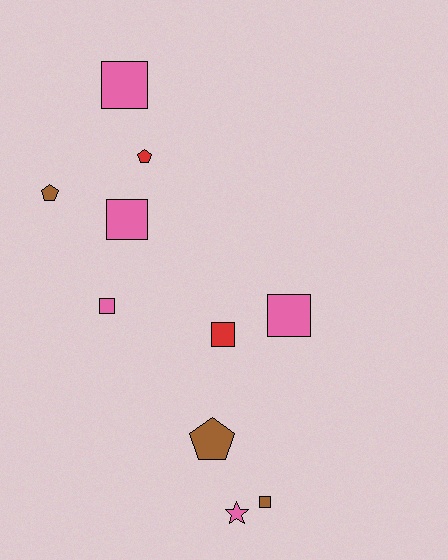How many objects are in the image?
There are 10 objects.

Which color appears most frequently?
Pink, with 5 objects.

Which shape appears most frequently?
Square, with 6 objects.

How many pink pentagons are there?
There are no pink pentagons.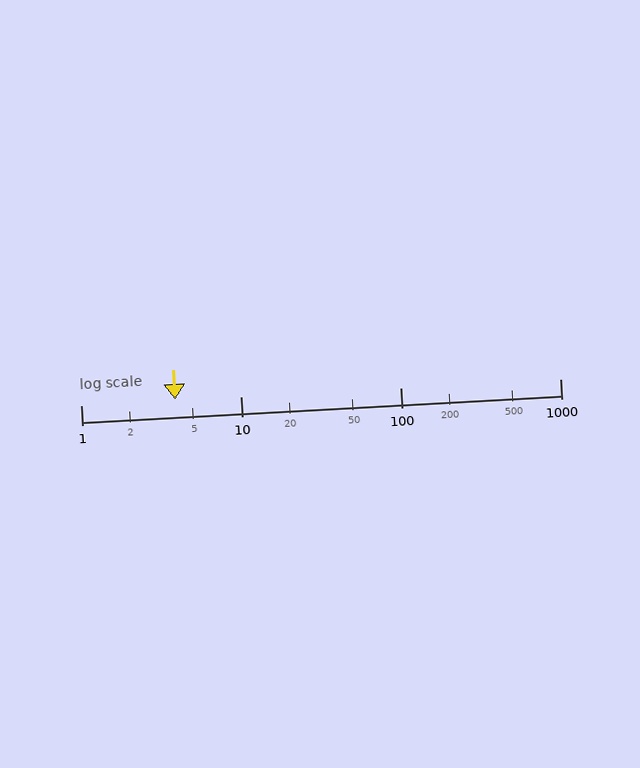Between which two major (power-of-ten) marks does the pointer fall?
The pointer is between 1 and 10.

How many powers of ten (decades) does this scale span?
The scale spans 3 decades, from 1 to 1000.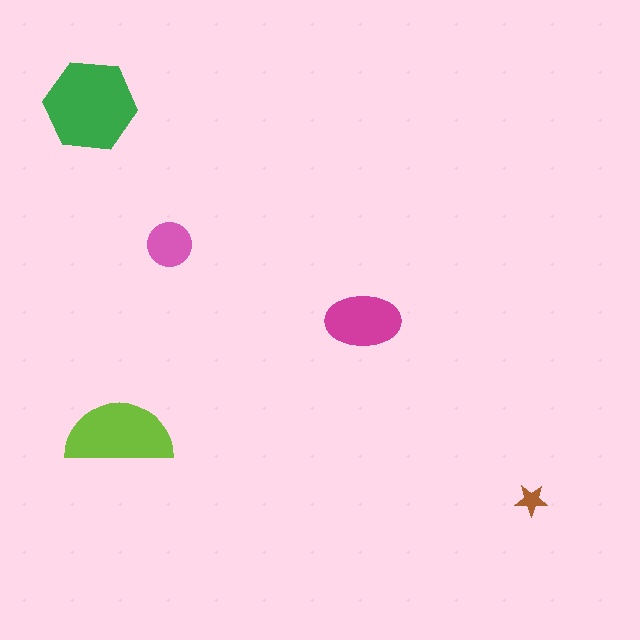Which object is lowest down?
The brown star is bottommost.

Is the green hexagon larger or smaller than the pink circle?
Larger.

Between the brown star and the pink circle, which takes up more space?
The pink circle.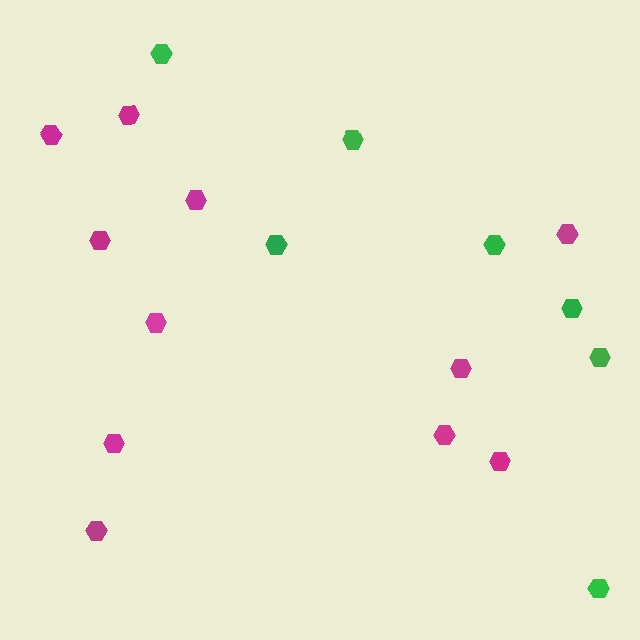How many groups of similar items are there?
There are 2 groups: one group of magenta hexagons (11) and one group of green hexagons (7).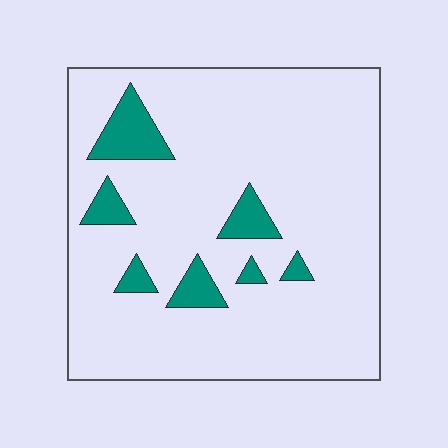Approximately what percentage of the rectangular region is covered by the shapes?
Approximately 10%.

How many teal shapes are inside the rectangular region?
7.